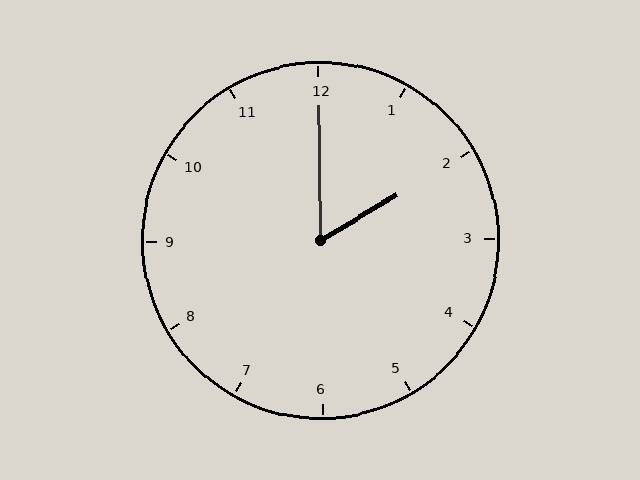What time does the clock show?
2:00.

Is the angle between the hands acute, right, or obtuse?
It is acute.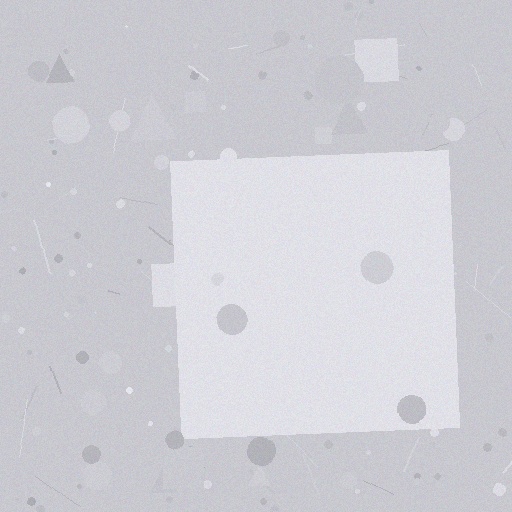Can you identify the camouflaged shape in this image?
The camouflaged shape is a square.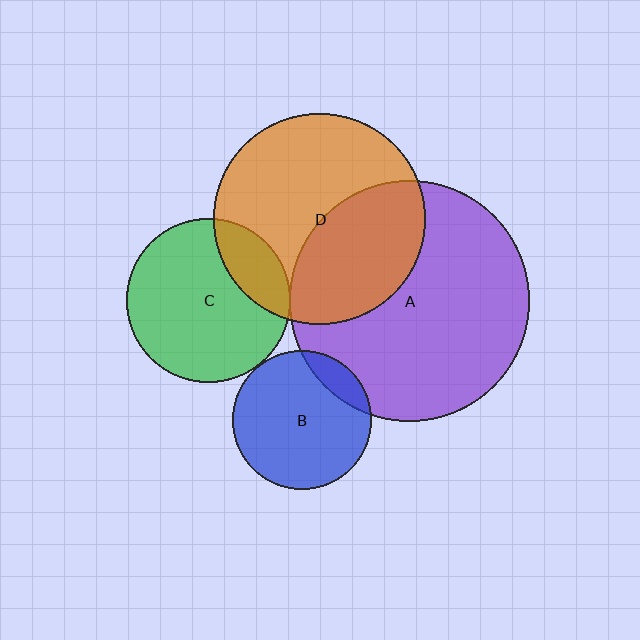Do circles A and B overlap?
Yes.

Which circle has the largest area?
Circle A (purple).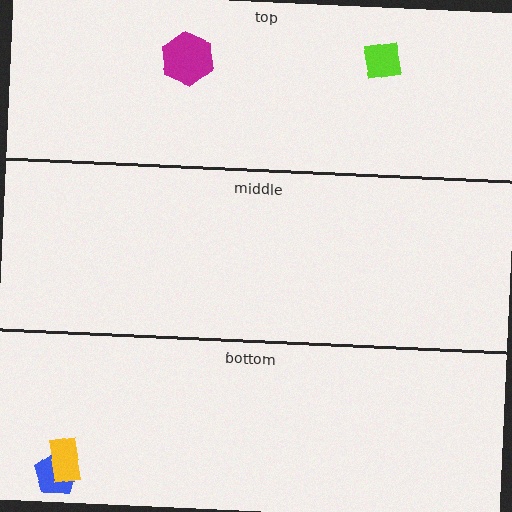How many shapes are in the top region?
2.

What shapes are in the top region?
The lime square, the magenta hexagon.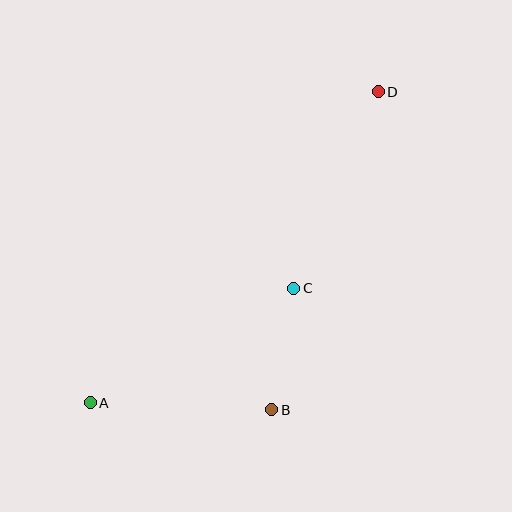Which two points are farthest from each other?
Points A and D are farthest from each other.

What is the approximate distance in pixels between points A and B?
The distance between A and B is approximately 182 pixels.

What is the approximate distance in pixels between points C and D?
The distance between C and D is approximately 214 pixels.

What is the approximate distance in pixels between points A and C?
The distance between A and C is approximately 233 pixels.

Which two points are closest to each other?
Points B and C are closest to each other.